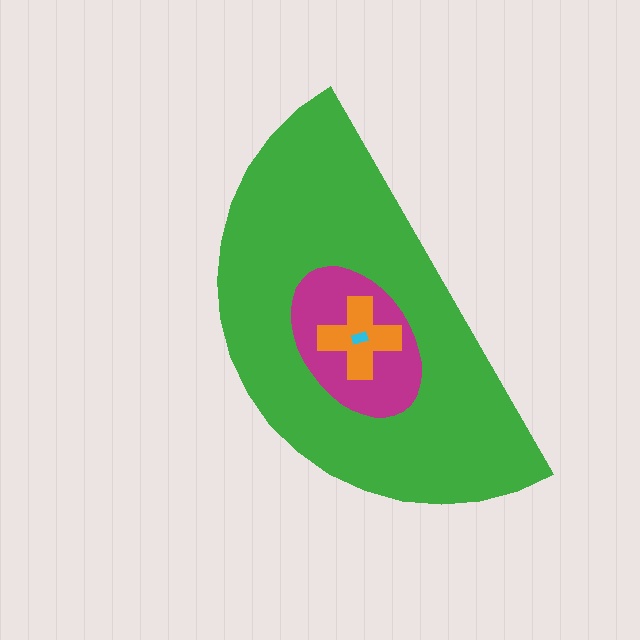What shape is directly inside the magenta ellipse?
The orange cross.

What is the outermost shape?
The green semicircle.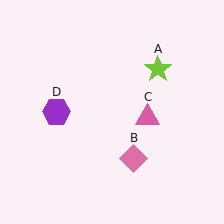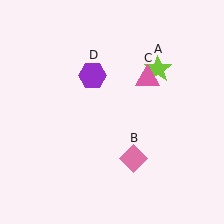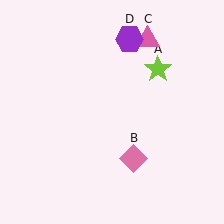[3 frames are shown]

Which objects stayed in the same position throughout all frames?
Lime star (object A) and pink diamond (object B) remained stationary.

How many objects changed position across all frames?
2 objects changed position: pink triangle (object C), purple hexagon (object D).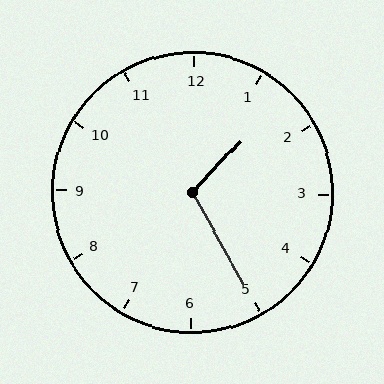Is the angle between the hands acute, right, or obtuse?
It is obtuse.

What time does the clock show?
1:25.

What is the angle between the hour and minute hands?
Approximately 108 degrees.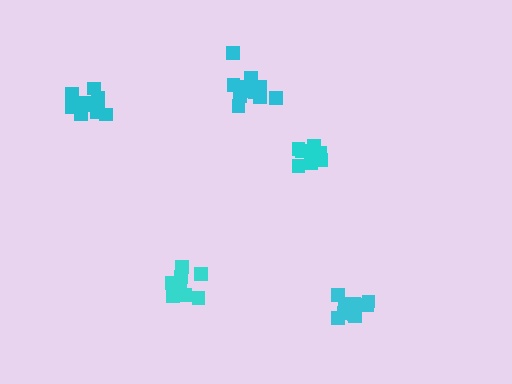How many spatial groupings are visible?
There are 5 spatial groupings.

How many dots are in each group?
Group 1: 12 dots, Group 2: 13 dots, Group 3: 8 dots, Group 4: 10 dots, Group 5: 10 dots (53 total).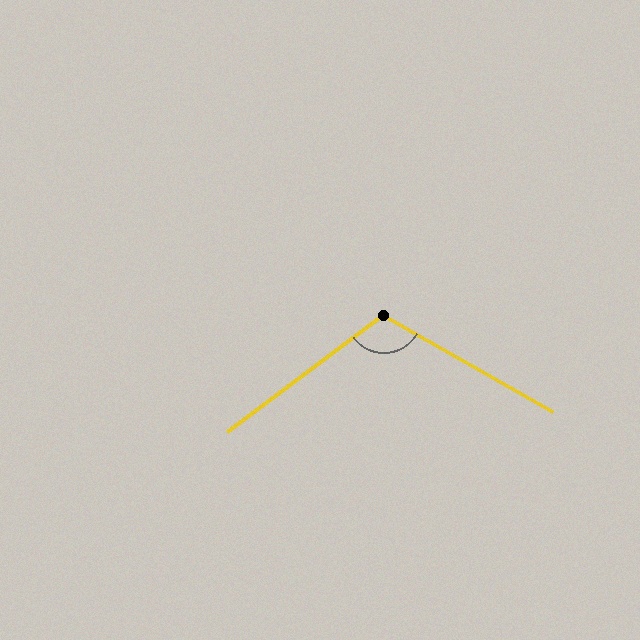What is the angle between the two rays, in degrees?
Approximately 113 degrees.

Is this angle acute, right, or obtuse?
It is obtuse.